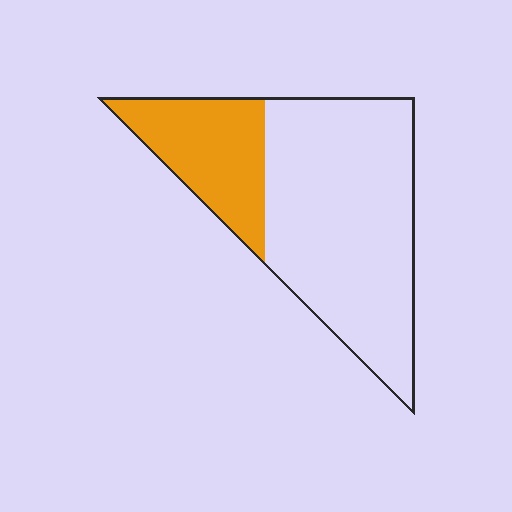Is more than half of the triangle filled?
No.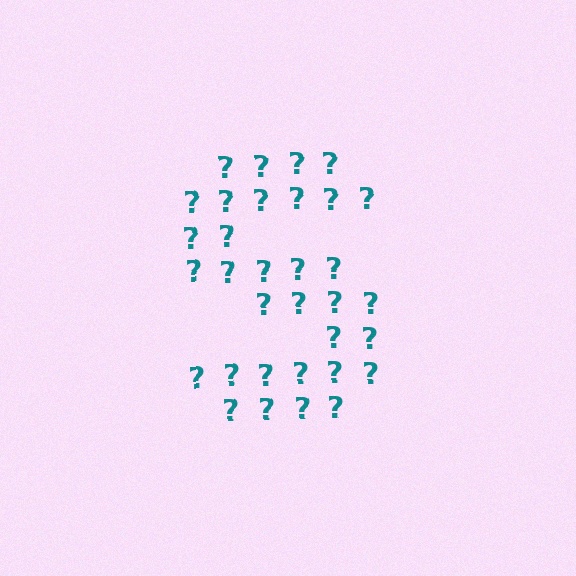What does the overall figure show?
The overall figure shows the letter S.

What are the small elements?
The small elements are question marks.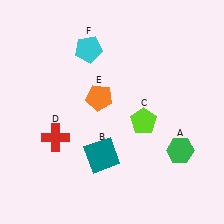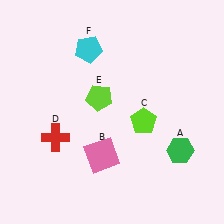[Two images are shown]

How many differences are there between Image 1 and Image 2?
There are 2 differences between the two images.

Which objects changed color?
B changed from teal to pink. E changed from orange to lime.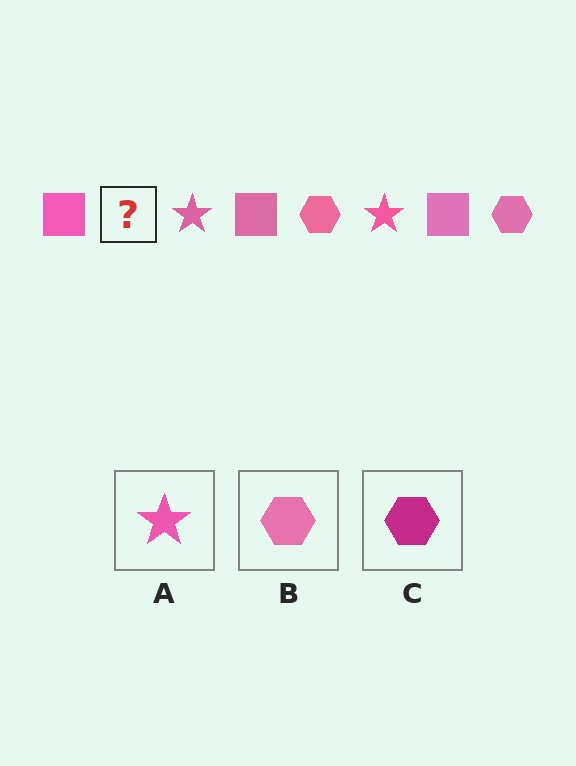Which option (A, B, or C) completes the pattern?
B.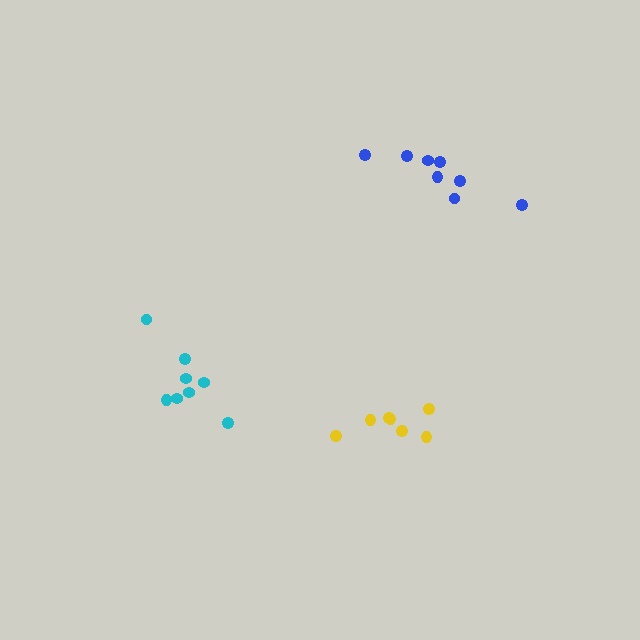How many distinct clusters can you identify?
There are 3 distinct clusters.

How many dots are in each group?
Group 1: 7 dots, Group 2: 8 dots, Group 3: 8 dots (23 total).